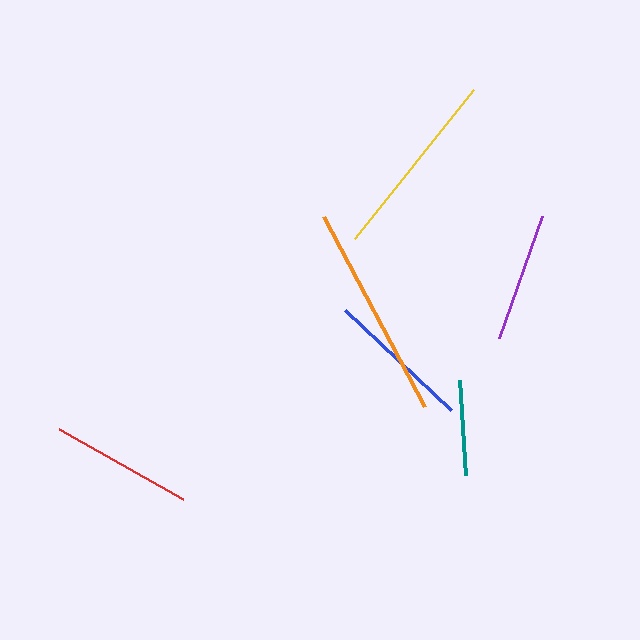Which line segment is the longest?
The orange line is the longest at approximately 215 pixels.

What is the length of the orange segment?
The orange segment is approximately 215 pixels long.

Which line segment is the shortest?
The teal line is the shortest at approximately 95 pixels.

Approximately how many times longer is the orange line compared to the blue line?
The orange line is approximately 1.5 times the length of the blue line.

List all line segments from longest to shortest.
From longest to shortest: orange, yellow, blue, red, purple, teal.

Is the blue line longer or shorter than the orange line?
The orange line is longer than the blue line.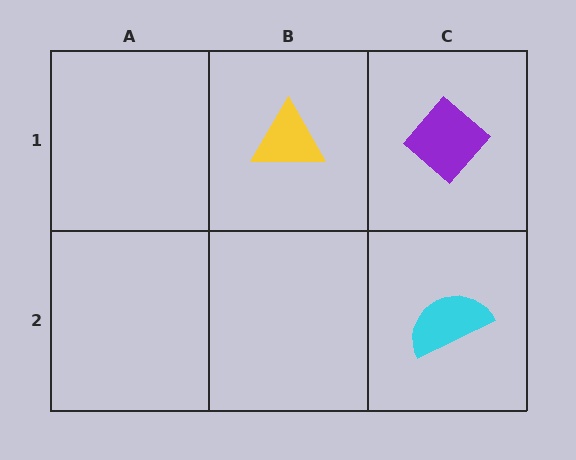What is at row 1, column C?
A purple diamond.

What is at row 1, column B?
A yellow triangle.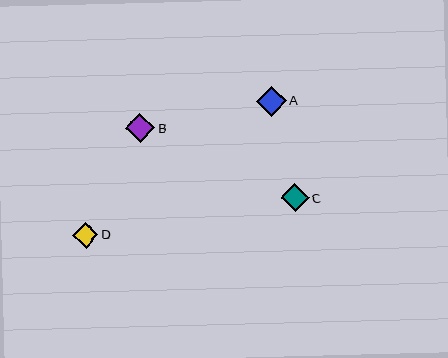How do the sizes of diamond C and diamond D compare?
Diamond C and diamond D are approximately the same size.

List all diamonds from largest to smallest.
From largest to smallest: A, B, C, D.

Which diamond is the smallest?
Diamond D is the smallest with a size of approximately 26 pixels.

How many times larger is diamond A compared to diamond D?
Diamond A is approximately 1.2 times the size of diamond D.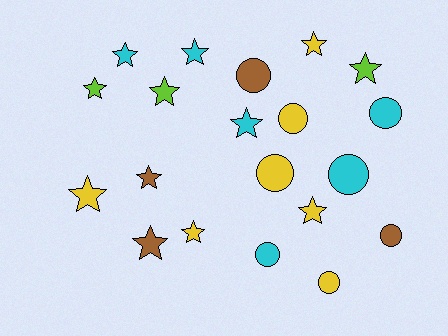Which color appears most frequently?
Yellow, with 7 objects.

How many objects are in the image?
There are 20 objects.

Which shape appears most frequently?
Star, with 12 objects.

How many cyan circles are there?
There are 3 cyan circles.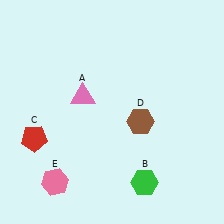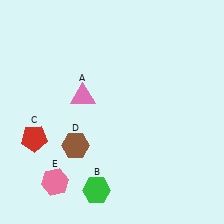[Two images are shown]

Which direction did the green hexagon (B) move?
The green hexagon (B) moved left.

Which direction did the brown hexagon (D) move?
The brown hexagon (D) moved left.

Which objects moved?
The objects that moved are: the green hexagon (B), the brown hexagon (D).